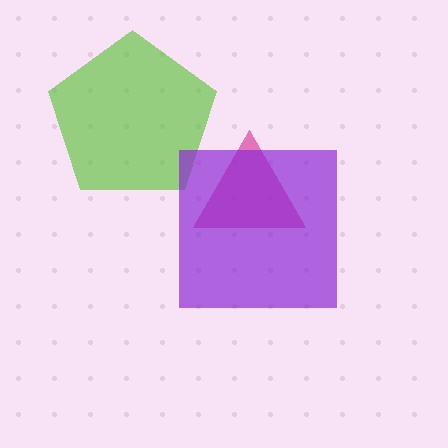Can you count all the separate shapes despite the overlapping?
Yes, there are 3 separate shapes.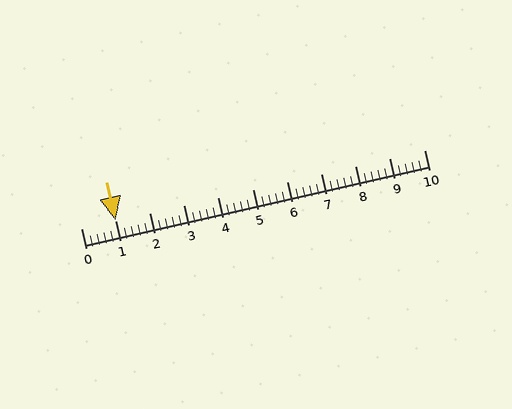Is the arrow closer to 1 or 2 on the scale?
The arrow is closer to 1.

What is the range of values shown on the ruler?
The ruler shows values from 0 to 10.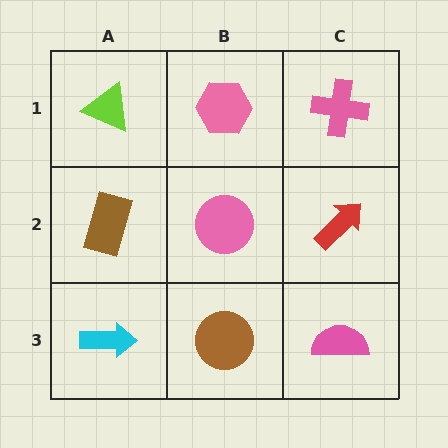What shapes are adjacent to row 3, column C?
A red arrow (row 2, column C), a brown circle (row 3, column B).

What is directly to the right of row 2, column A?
A pink circle.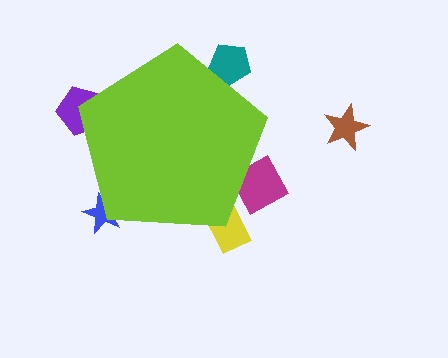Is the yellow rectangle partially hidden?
Yes, the yellow rectangle is partially hidden behind the lime pentagon.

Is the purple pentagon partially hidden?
Yes, the purple pentagon is partially hidden behind the lime pentagon.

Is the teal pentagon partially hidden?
Yes, the teal pentagon is partially hidden behind the lime pentagon.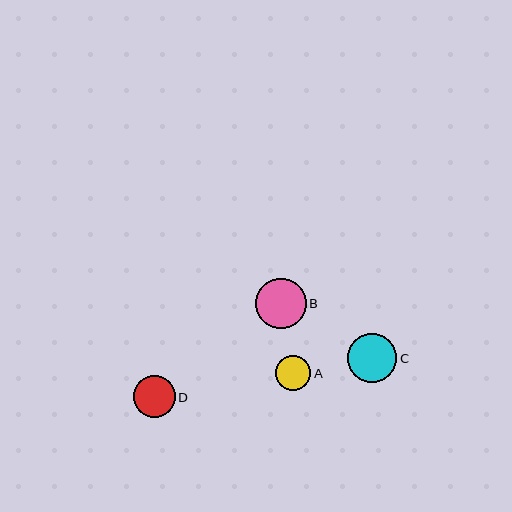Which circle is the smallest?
Circle A is the smallest with a size of approximately 35 pixels.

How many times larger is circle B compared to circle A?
Circle B is approximately 1.5 times the size of circle A.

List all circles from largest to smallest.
From largest to smallest: B, C, D, A.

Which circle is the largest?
Circle B is the largest with a size of approximately 50 pixels.